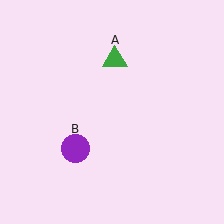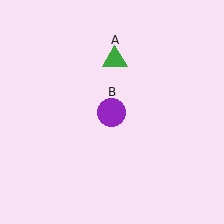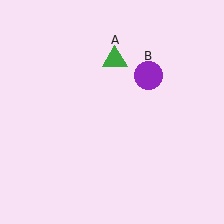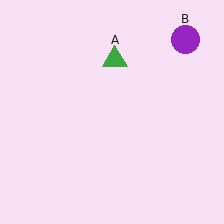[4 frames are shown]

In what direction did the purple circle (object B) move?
The purple circle (object B) moved up and to the right.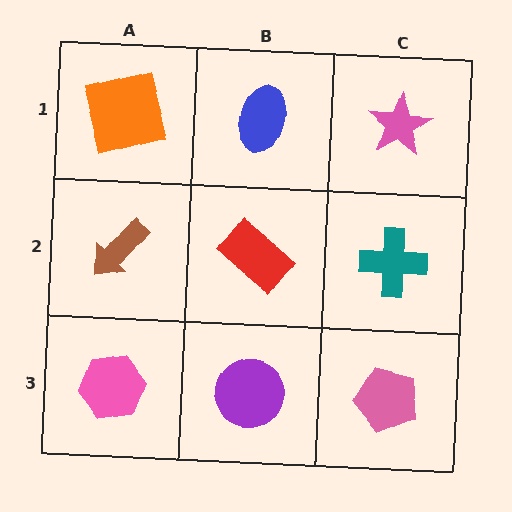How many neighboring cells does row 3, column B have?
3.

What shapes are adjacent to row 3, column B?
A red rectangle (row 2, column B), a pink hexagon (row 3, column A), a pink pentagon (row 3, column C).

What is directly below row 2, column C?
A pink pentagon.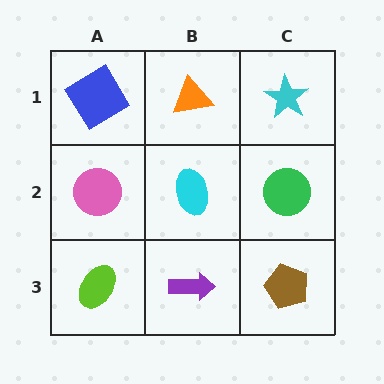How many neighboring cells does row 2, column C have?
3.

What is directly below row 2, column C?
A brown pentagon.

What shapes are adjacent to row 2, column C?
A cyan star (row 1, column C), a brown pentagon (row 3, column C), a cyan ellipse (row 2, column B).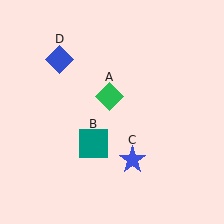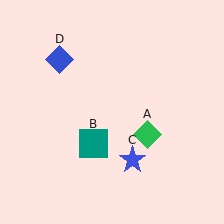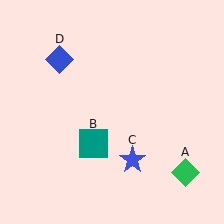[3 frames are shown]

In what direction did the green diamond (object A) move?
The green diamond (object A) moved down and to the right.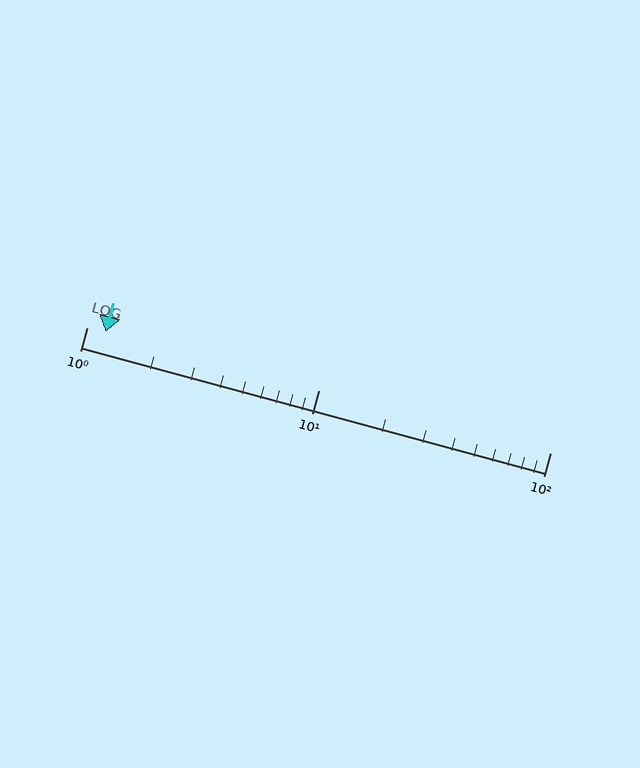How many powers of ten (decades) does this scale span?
The scale spans 2 decades, from 1 to 100.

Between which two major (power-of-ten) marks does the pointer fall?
The pointer is between 1 and 10.